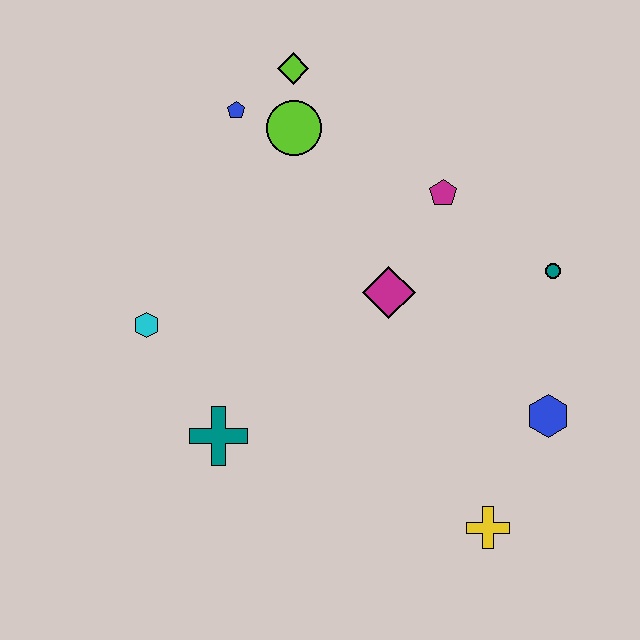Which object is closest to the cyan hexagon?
The teal cross is closest to the cyan hexagon.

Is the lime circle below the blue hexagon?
No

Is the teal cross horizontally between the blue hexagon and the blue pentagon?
No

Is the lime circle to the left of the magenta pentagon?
Yes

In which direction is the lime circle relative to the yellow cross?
The lime circle is above the yellow cross.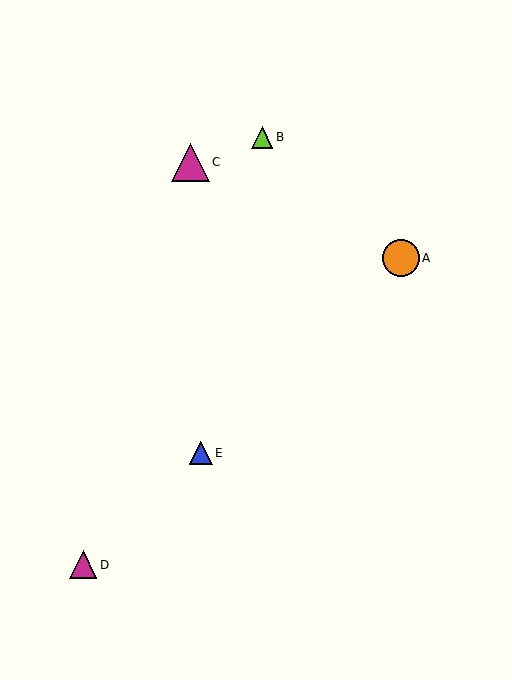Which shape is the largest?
The magenta triangle (labeled C) is the largest.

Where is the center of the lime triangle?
The center of the lime triangle is at (262, 137).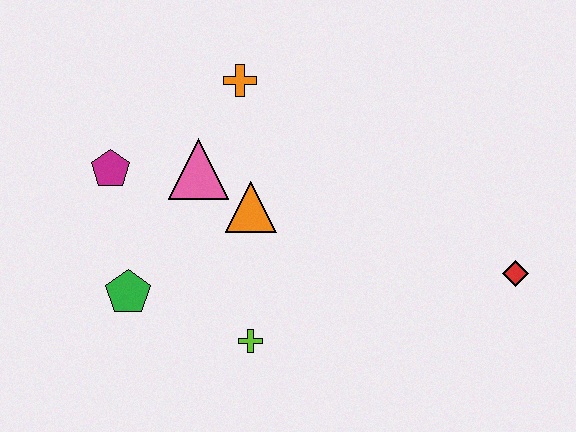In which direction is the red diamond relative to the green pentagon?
The red diamond is to the right of the green pentagon.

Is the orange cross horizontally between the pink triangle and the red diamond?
Yes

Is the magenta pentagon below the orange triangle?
No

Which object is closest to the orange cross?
The pink triangle is closest to the orange cross.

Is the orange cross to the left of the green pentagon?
No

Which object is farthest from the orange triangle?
The red diamond is farthest from the orange triangle.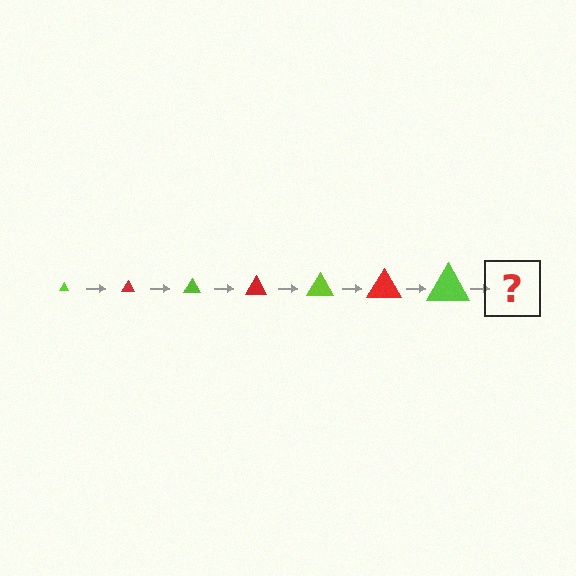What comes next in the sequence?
The next element should be a red triangle, larger than the previous one.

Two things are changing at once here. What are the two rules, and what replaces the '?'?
The two rules are that the triangle grows larger each step and the color cycles through lime and red. The '?' should be a red triangle, larger than the previous one.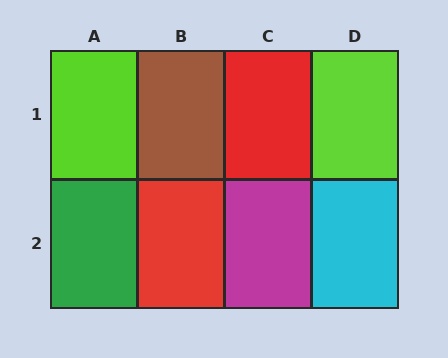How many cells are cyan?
1 cell is cyan.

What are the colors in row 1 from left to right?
Lime, brown, red, lime.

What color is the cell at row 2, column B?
Red.